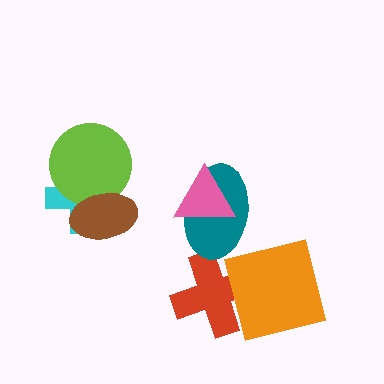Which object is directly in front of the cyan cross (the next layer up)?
The lime circle is directly in front of the cyan cross.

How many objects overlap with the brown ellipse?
2 objects overlap with the brown ellipse.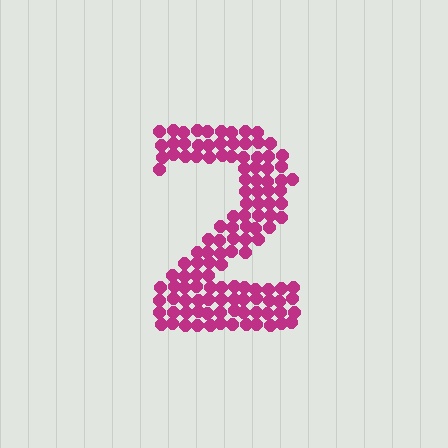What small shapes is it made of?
It is made of small circles.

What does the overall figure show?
The overall figure shows the digit 2.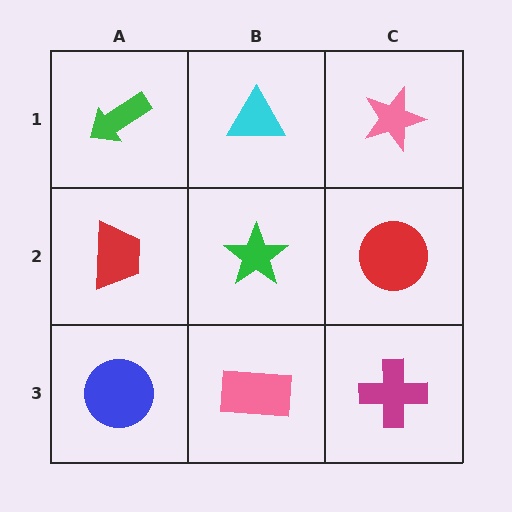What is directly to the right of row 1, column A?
A cyan triangle.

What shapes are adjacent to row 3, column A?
A red trapezoid (row 2, column A), a pink rectangle (row 3, column B).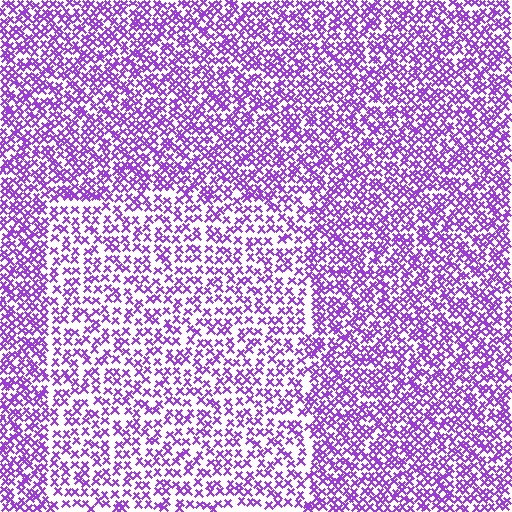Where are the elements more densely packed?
The elements are more densely packed outside the rectangle boundary.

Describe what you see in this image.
The image contains small purple elements arranged at two different densities. A rectangle-shaped region is visible where the elements are less densely packed than the surrounding area.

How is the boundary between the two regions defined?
The boundary is defined by a change in element density (approximately 1.6x ratio). All elements are the same color, size, and shape.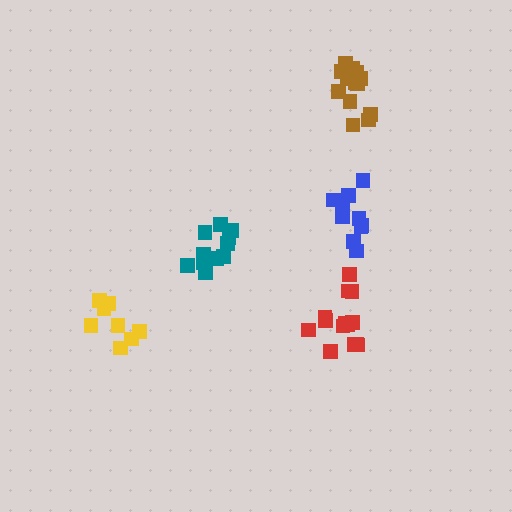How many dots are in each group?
Group 1: 10 dots, Group 2: 8 dots, Group 3: 11 dots, Group 4: 14 dots, Group 5: 14 dots (57 total).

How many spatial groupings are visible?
There are 5 spatial groupings.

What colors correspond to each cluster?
The clusters are colored: blue, yellow, teal, red, brown.